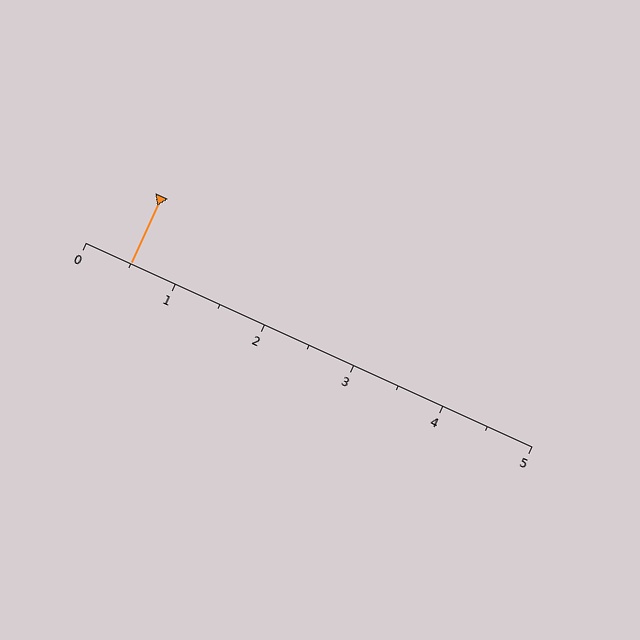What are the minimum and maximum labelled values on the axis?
The axis runs from 0 to 5.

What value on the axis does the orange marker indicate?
The marker indicates approximately 0.5.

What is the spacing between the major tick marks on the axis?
The major ticks are spaced 1 apart.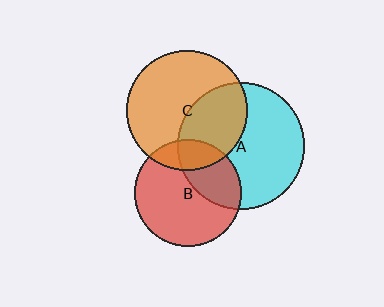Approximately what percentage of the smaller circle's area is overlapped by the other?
Approximately 35%.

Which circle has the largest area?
Circle A (cyan).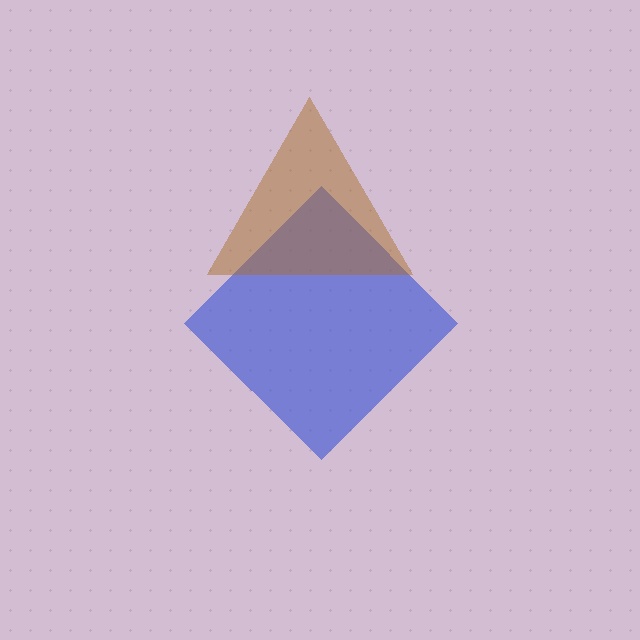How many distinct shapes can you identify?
There are 2 distinct shapes: a blue diamond, a brown triangle.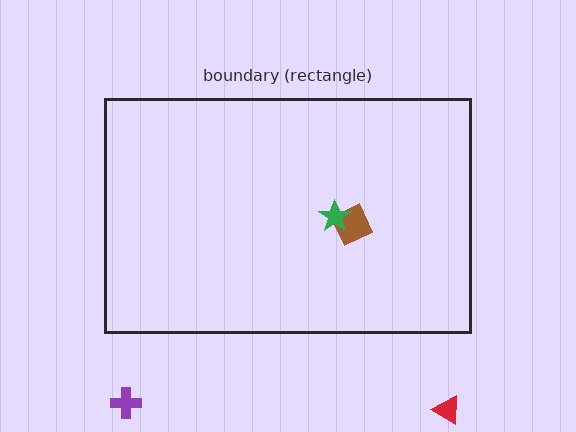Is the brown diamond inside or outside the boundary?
Inside.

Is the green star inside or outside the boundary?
Inside.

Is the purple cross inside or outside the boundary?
Outside.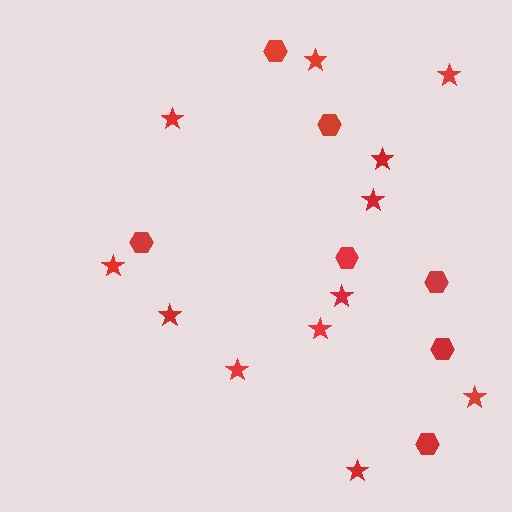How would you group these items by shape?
There are 2 groups: one group of hexagons (7) and one group of stars (12).